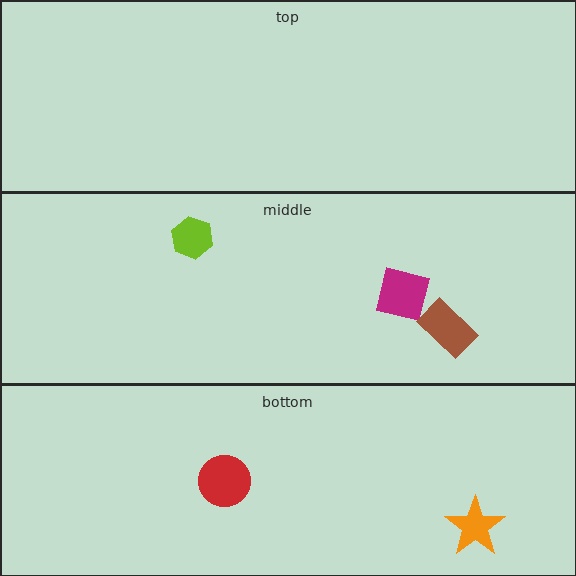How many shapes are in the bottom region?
2.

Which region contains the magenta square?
The middle region.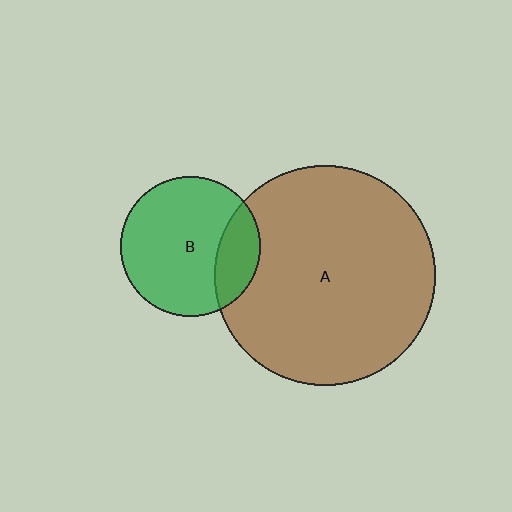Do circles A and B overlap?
Yes.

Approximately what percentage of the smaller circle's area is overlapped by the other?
Approximately 20%.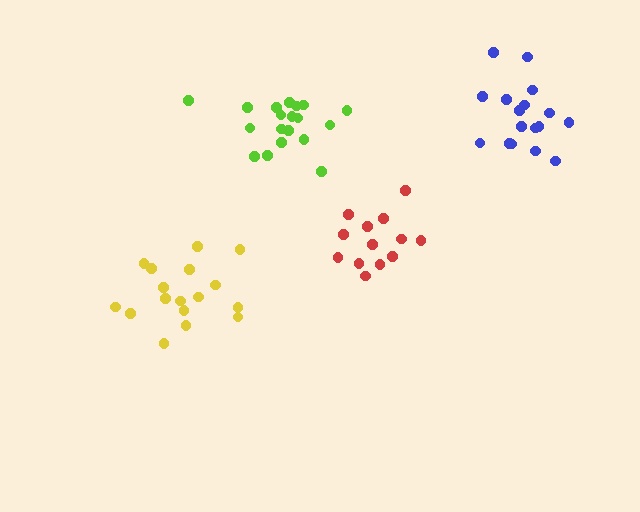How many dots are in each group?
Group 1: 13 dots, Group 2: 19 dots, Group 3: 17 dots, Group 4: 17 dots (66 total).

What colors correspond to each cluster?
The clusters are colored: red, lime, blue, yellow.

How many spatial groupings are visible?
There are 4 spatial groupings.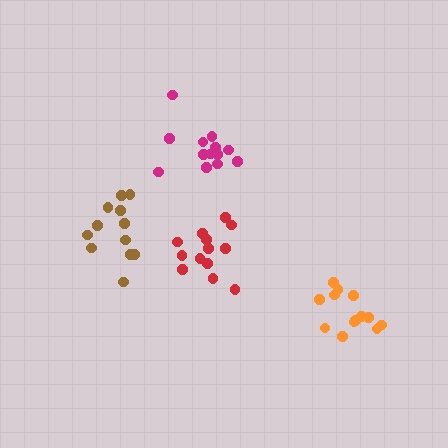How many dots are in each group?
Group 1: 12 dots, Group 2: 13 dots, Group 3: 13 dots, Group 4: 13 dots (51 total).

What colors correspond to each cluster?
The clusters are colored: brown, red, magenta, orange.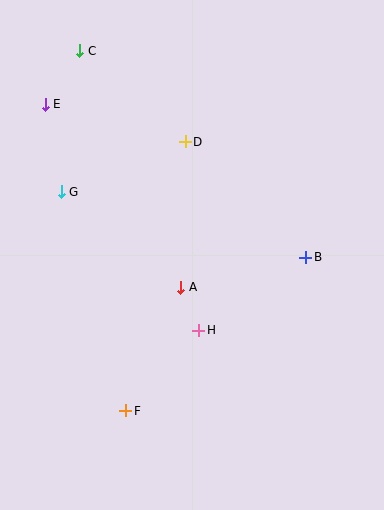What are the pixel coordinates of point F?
Point F is at (126, 411).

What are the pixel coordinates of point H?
Point H is at (199, 330).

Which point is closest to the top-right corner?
Point D is closest to the top-right corner.